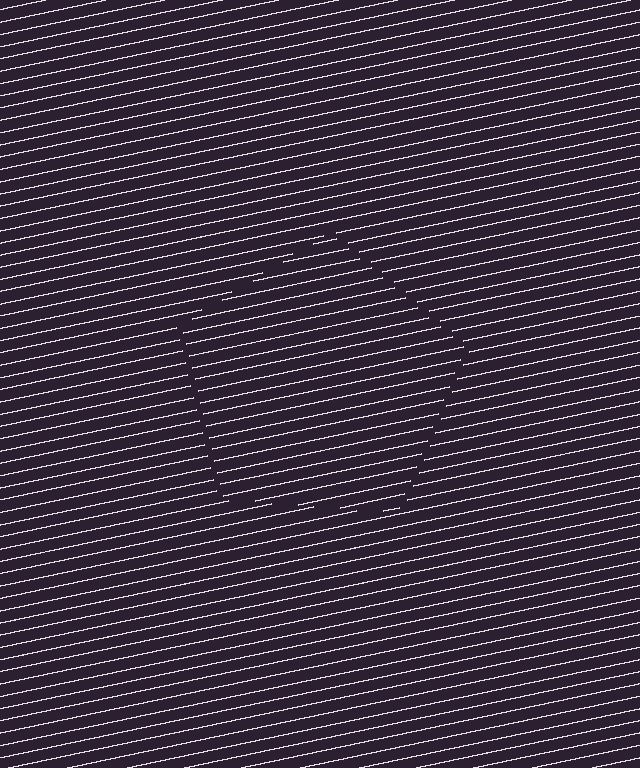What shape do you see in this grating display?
An illusory pentagon. The interior of the shape contains the same grating, shifted by half a period — the contour is defined by the phase discontinuity where line-ends from the inner and outer gratings abut.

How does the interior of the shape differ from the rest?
The interior of the shape contains the same grating, shifted by half a period — the contour is defined by the phase discontinuity where line-ends from the inner and outer gratings abut.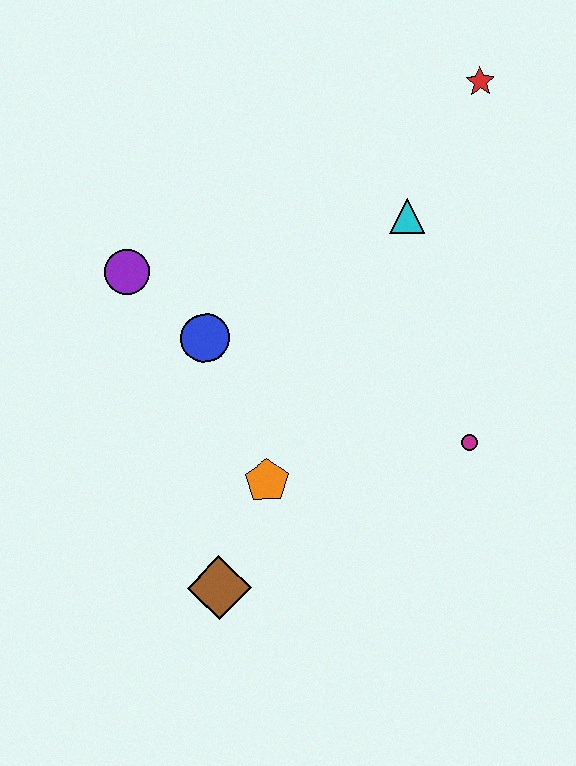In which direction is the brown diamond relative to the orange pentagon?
The brown diamond is below the orange pentagon.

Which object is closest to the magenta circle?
The orange pentagon is closest to the magenta circle.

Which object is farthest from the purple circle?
The red star is farthest from the purple circle.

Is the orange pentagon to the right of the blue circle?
Yes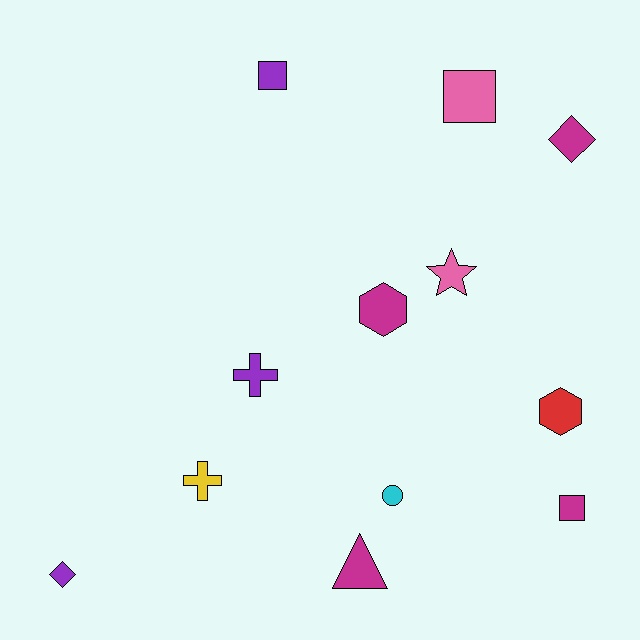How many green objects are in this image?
There are no green objects.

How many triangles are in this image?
There is 1 triangle.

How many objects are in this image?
There are 12 objects.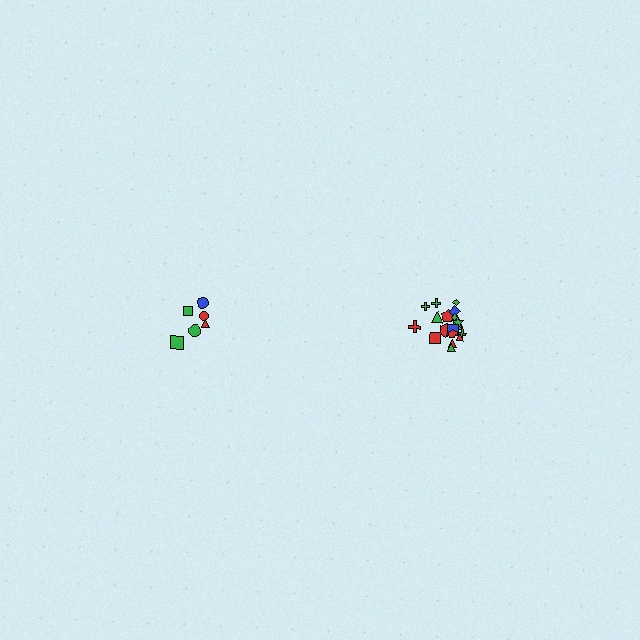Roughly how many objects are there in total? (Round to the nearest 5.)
Roughly 25 objects in total.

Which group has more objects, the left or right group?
The right group.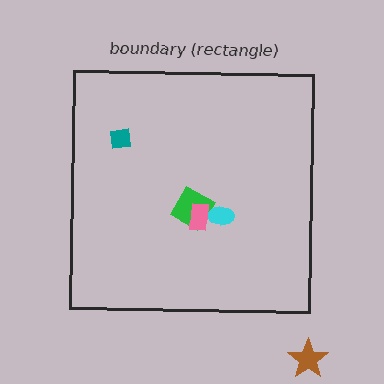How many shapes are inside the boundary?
4 inside, 1 outside.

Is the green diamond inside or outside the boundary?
Inside.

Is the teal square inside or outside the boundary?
Inside.